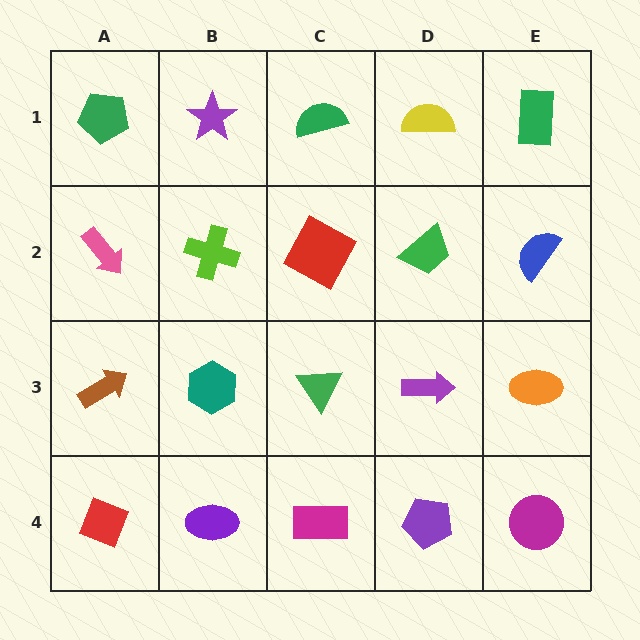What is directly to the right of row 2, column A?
A lime cross.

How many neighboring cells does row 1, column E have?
2.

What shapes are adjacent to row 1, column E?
A blue semicircle (row 2, column E), a yellow semicircle (row 1, column D).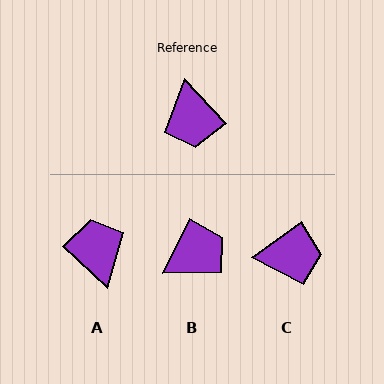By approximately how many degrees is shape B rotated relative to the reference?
Approximately 112 degrees counter-clockwise.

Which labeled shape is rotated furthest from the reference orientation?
A, about 175 degrees away.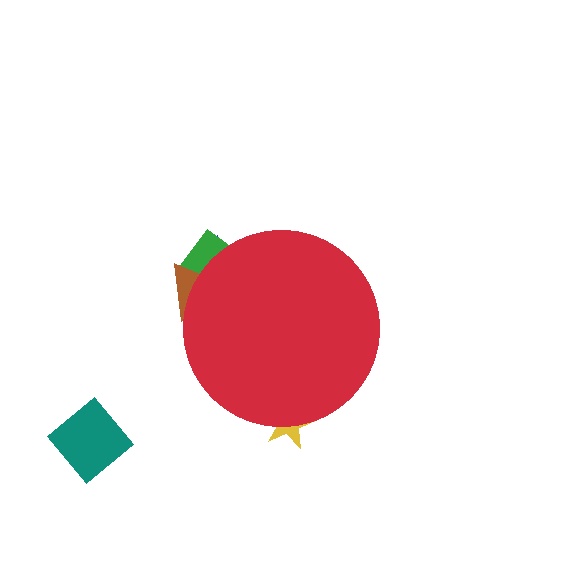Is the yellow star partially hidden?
Yes, the yellow star is partially hidden behind the red circle.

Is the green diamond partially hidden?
Yes, the green diamond is partially hidden behind the red circle.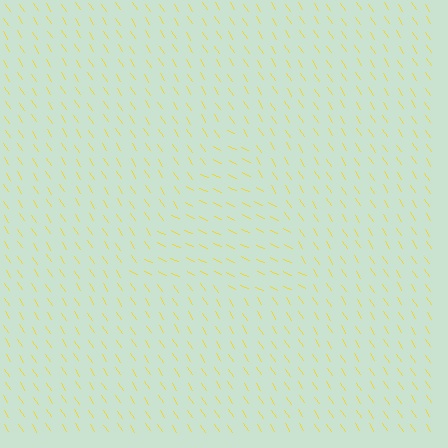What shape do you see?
I see a triangle.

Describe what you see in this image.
The image is filled with small yellow line segments. A triangle region in the image has lines oriented differently from the surrounding lines, creating a visible texture boundary.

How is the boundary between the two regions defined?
The boundary is defined purely by a change in line orientation (approximately 32 degrees difference). All lines are the same color and thickness.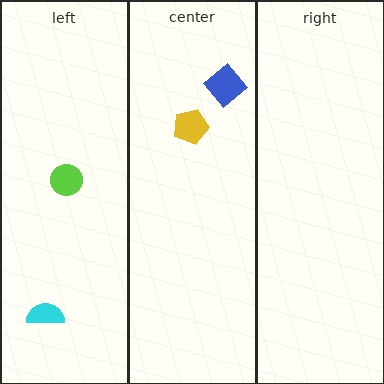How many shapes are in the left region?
2.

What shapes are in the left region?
The cyan semicircle, the lime circle.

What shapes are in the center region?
The blue diamond, the yellow pentagon.